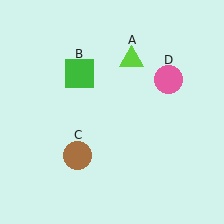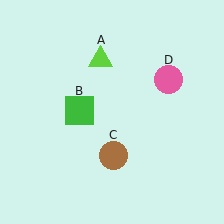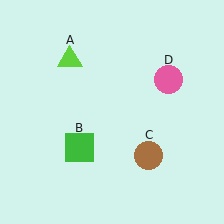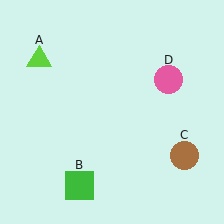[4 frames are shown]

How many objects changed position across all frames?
3 objects changed position: lime triangle (object A), green square (object B), brown circle (object C).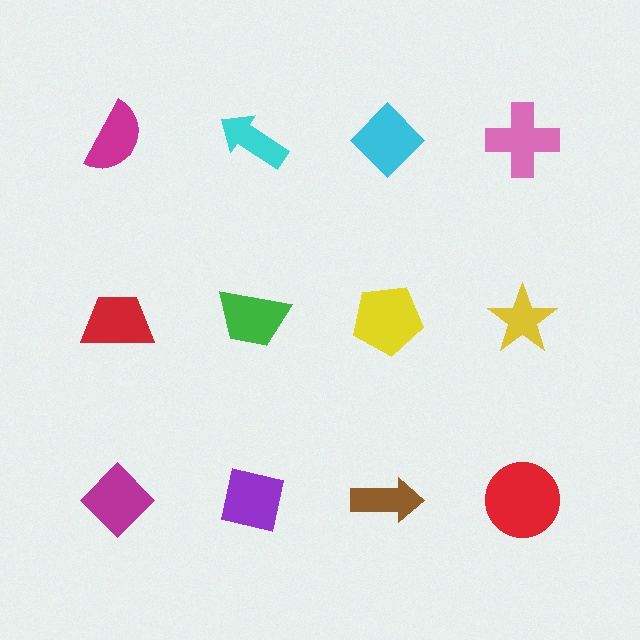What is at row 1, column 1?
A magenta semicircle.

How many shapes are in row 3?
4 shapes.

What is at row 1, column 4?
A pink cross.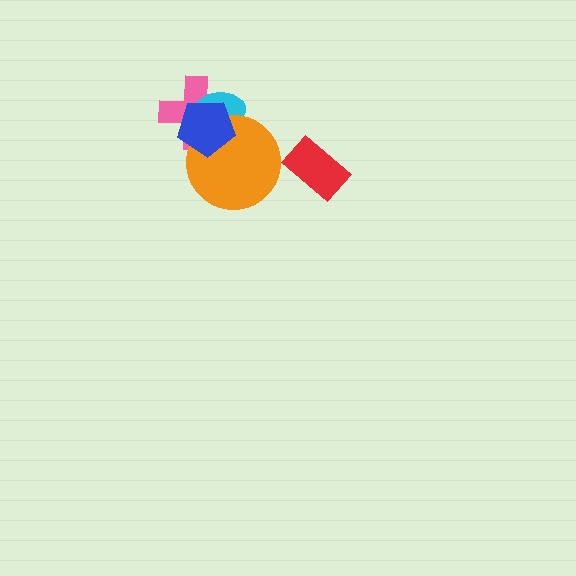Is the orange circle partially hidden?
Yes, it is partially covered by another shape.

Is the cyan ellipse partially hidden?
Yes, it is partially covered by another shape.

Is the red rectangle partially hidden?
No, no other shape covers it.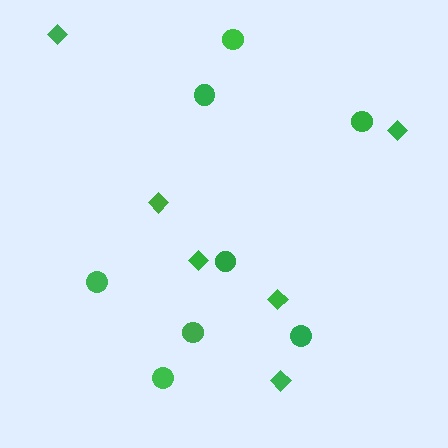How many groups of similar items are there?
There are 2 groups: one group of diamonds (6) and one group of circles (8).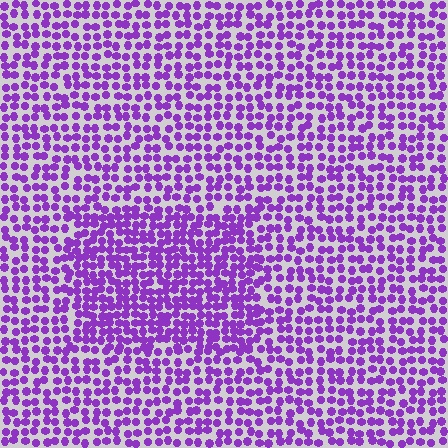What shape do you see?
I see a rectangle.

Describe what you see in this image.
The image contains small purple elements arranged at two different densities. A rectangle-shaped region is visible where the elements are more densely packed than the surrounding area.